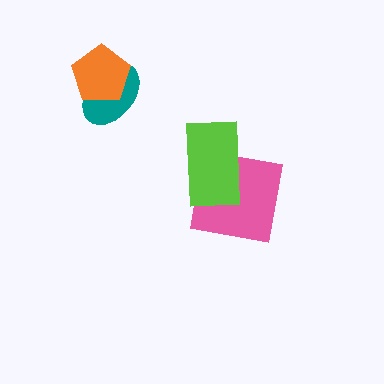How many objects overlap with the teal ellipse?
1 object overlaps with the teal ellipse.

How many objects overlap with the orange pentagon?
1 object overlaps with the orange pentagon.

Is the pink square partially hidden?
Yes, it is partially covered by another shape.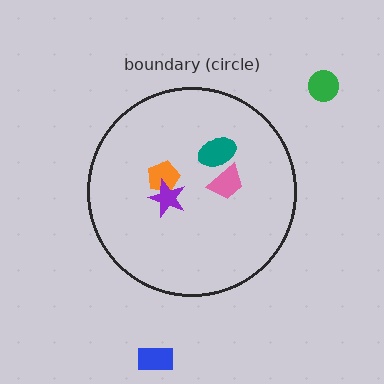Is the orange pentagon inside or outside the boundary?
Inside.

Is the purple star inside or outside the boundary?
Inside.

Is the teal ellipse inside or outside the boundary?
Inside.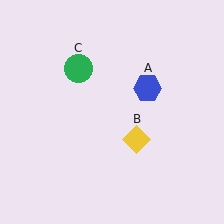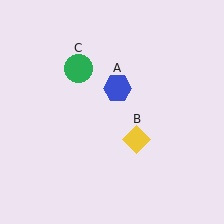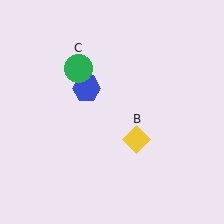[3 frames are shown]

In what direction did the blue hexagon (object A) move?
The blue hexagon (object A) moved left.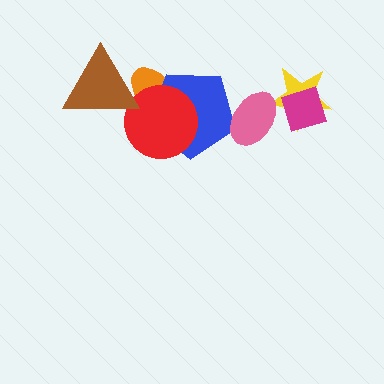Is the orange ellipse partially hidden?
Yes, it is partially covered by another shape.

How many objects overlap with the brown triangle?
2 objects overlap with the brown triangle.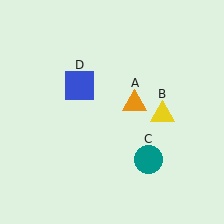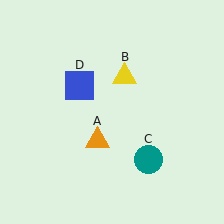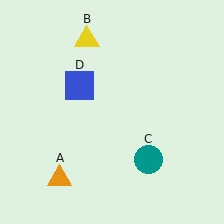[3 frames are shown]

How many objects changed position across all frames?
2 objects changed position: orange triangle (object A), yellow triangle (object B).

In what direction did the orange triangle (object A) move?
The orange triangle (object A) moved down and to the left.